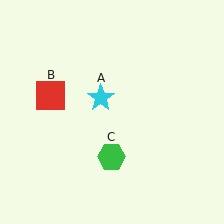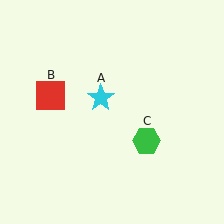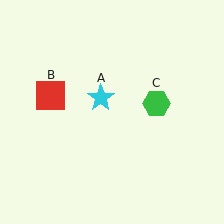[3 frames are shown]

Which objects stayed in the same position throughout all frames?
Cyan star (object A) and red square (object B) remained stationary.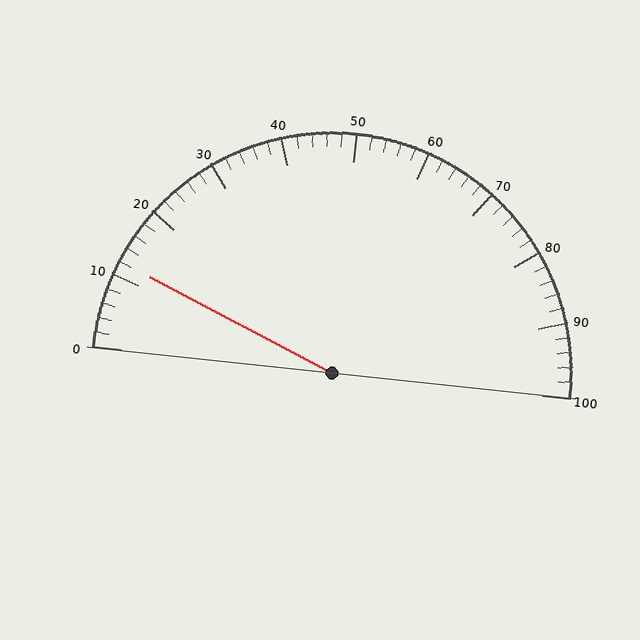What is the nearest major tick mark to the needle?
The nearest major tick mark is 10.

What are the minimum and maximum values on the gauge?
The gauge ranges from 0 to 100.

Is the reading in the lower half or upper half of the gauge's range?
The reading is in the lower half of the range (0 to 100).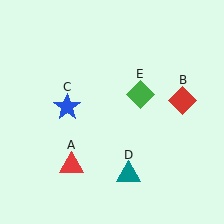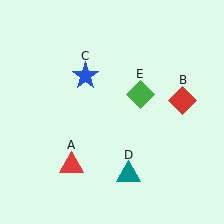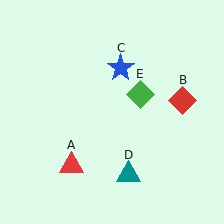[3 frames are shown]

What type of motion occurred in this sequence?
The blue star (object C) rotated clockwise around the center of the scene.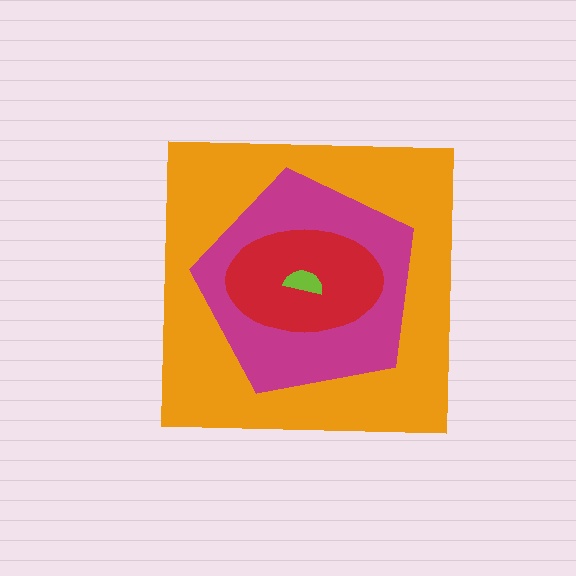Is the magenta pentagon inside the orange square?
Yes.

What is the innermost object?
The lime semicircle.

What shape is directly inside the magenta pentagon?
The red ellipse.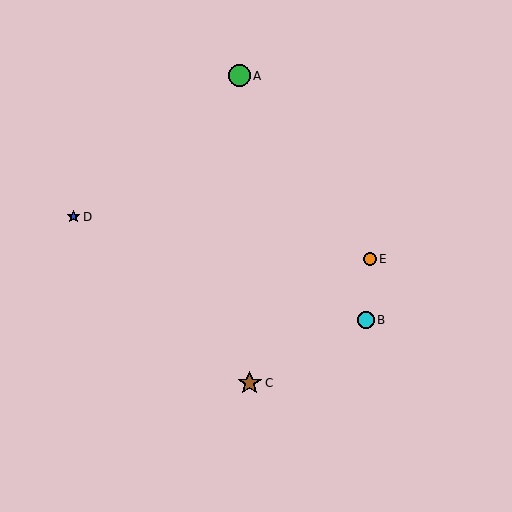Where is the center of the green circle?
The center of the green circle is at (239, 76).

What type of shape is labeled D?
Shape D is a blue star.